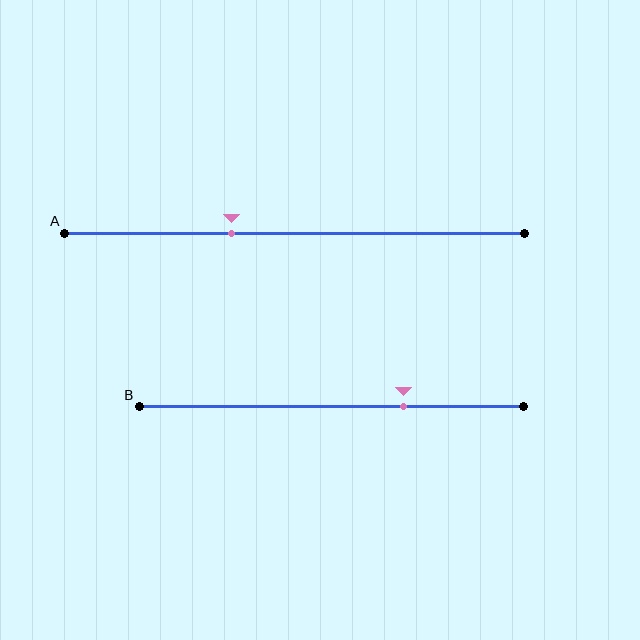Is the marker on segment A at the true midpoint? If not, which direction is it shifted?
No, the marker on segment A is shifted to the left by about 14% of the segment length.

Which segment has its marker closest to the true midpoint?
Segment A has its marker closest to the true midpoint.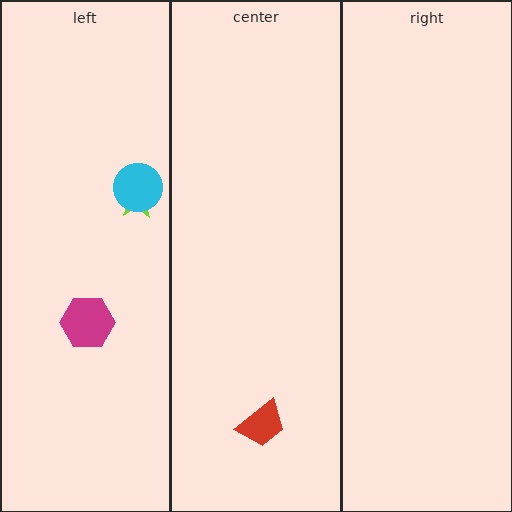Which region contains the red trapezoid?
The center region.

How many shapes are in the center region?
1.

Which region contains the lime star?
The left region.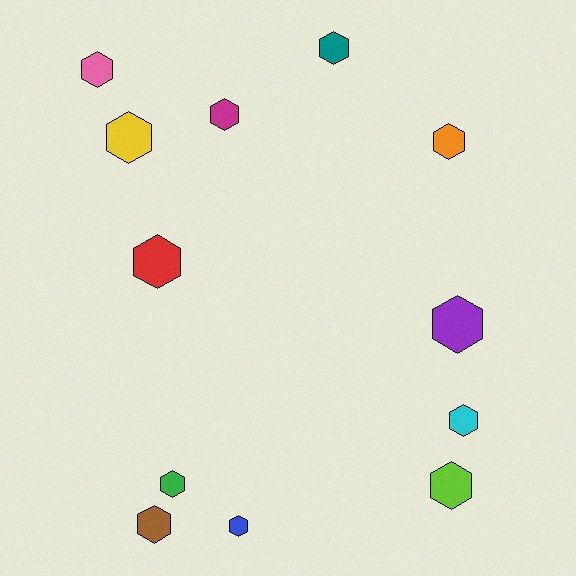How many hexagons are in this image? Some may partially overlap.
There are 12 hexagons.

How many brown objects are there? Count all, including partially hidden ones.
There is 1 brown object.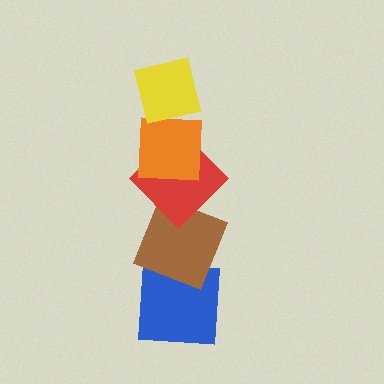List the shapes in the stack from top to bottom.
From top to bottom: the yellow square, the orange square, the red diamond, the brown diamond, the blue square.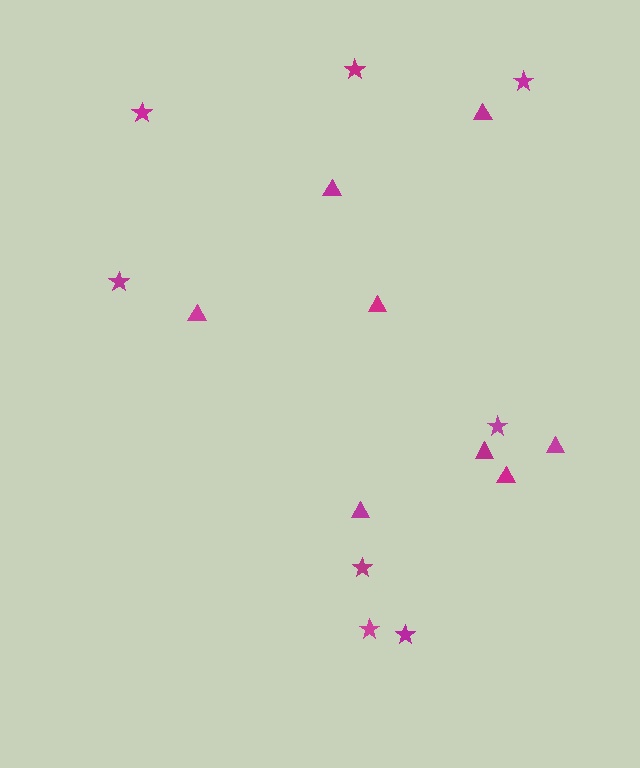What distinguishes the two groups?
There are 2 groups: one group of triangles (8) and one group of stars (8).